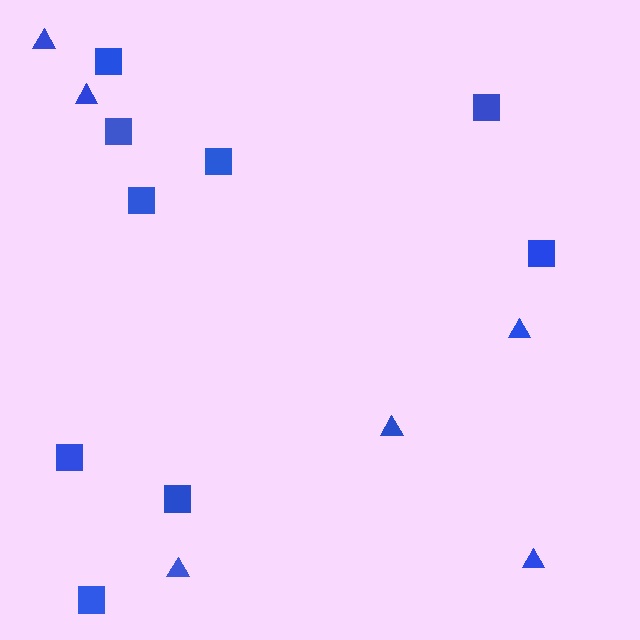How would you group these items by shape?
There are 2 groups: one group of triangles (6) and one group of squares (9).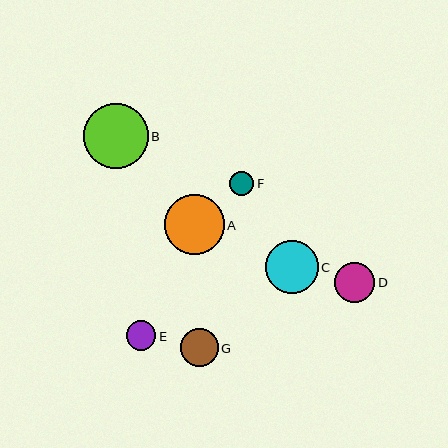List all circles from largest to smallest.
From largest to smallest: B, A, C, D, G, E, F.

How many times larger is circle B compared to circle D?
Circle B is approximately 1.6 times the size of circle D.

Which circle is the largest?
Circle B is the largest with a size of approximately 65 pixels.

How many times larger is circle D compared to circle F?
Circle D is approximately 1.6 times the size of circle F.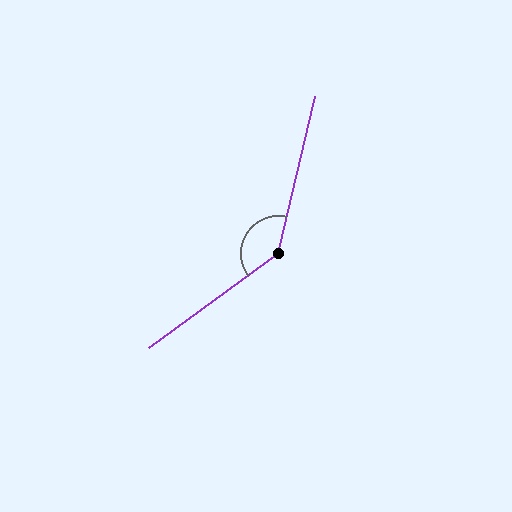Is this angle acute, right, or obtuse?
It is obtuse.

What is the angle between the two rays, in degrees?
Approximately 139 degrees.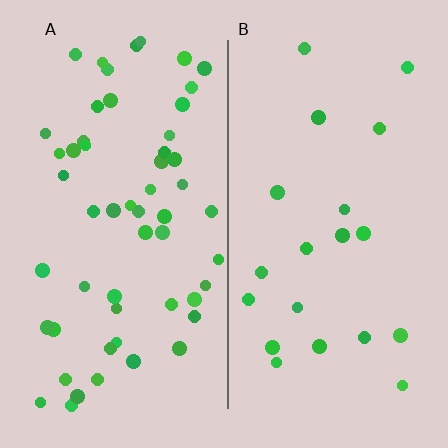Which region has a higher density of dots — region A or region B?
A (the left).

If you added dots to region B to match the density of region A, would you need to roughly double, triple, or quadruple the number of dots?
Approximately triple.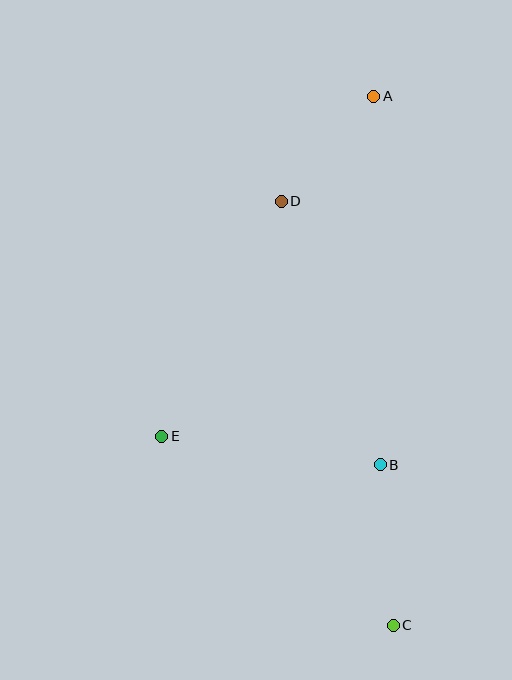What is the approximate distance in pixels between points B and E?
The distance between B and E is approximately 221 pixels.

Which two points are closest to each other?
Points A and D are closest to each other.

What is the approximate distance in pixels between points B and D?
The distance between B and D is approximately 282 pixels.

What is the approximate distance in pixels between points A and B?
The distance between A and B is approximately 369 pixels.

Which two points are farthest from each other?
Points A and C are farthest from each other.